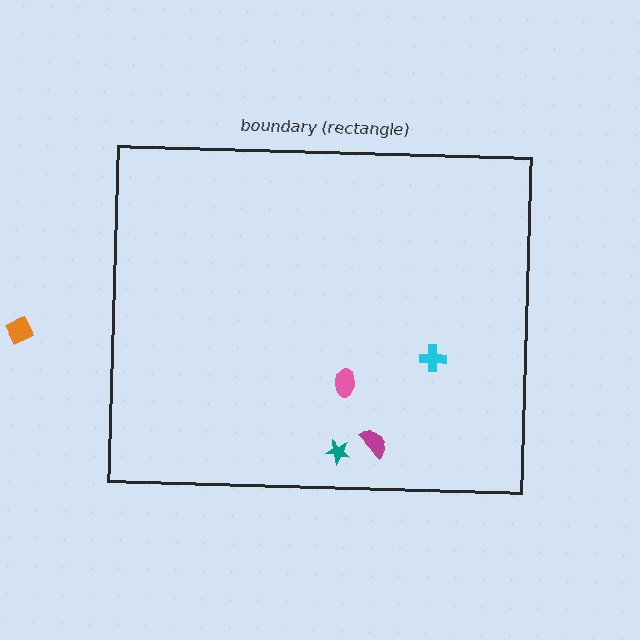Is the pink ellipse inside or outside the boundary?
Inside.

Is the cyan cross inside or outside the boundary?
Inside.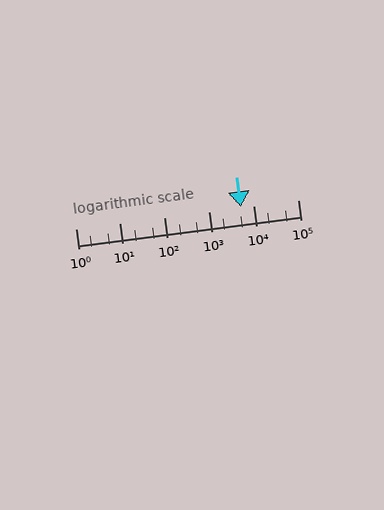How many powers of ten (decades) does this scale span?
The scale spans 5 decades, from 1 to 100000.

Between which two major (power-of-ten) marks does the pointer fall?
The pointer is between 1000 and 10000.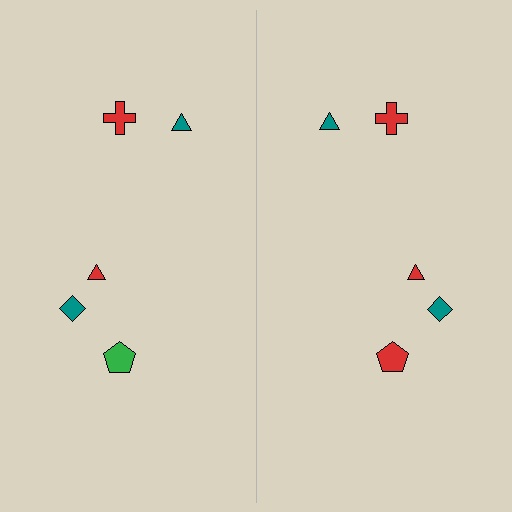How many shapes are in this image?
There are 10 shapes in this image.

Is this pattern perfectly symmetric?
No, the pattern is not perfectly symmetric. The red pentagon on the right side breaks the symmetry — its mirror counterpart is green.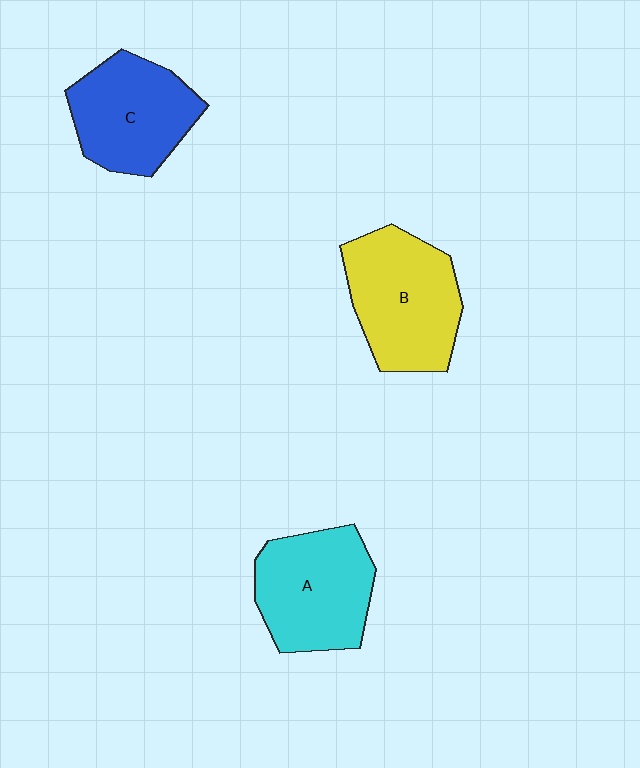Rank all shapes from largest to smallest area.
From largest to smallest: B (yellow), A (cyan), C (blue).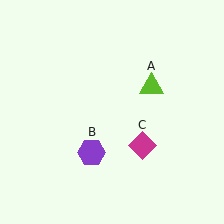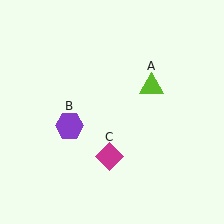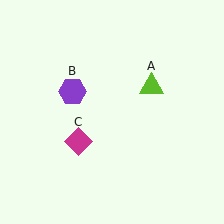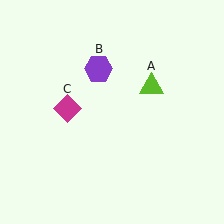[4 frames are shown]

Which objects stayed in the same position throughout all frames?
Lime triangle (object A) remained stationary.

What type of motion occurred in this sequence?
The purple hexagon (object B), magenta diamond (object C) rotated clockwise around the center of the scene.